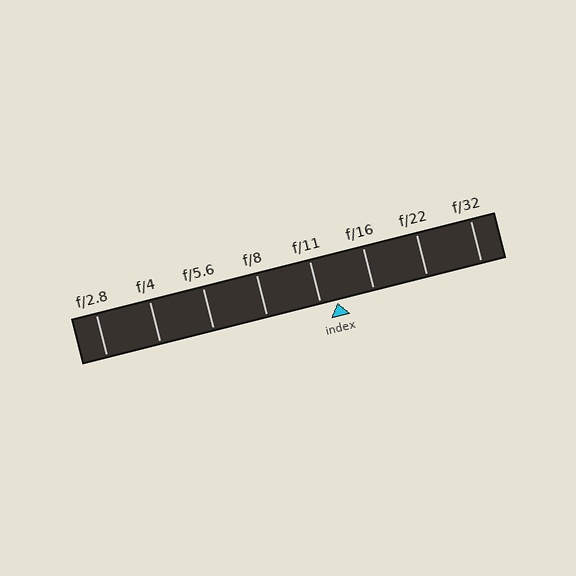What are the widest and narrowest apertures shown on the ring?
The widest aperture shown is f/2.8 and the narrowest is f/32.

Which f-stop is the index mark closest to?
The index mark is closest to f/11.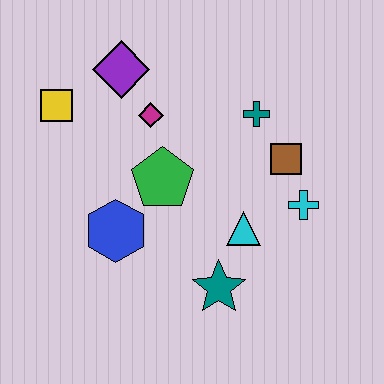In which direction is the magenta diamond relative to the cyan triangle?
The magenta diamond is above the cyan triangle.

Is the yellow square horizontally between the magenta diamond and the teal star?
No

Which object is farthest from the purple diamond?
The teal star is farthest from the purple diamond.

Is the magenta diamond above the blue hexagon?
Yes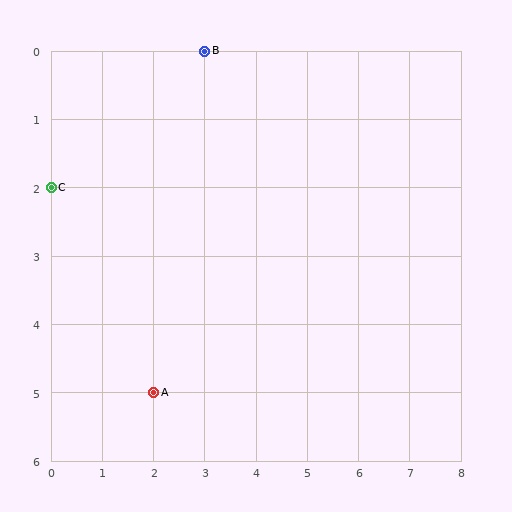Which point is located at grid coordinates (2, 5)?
Point A is at (2, 5).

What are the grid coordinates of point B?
Point B is at grid coordinates (3, 0).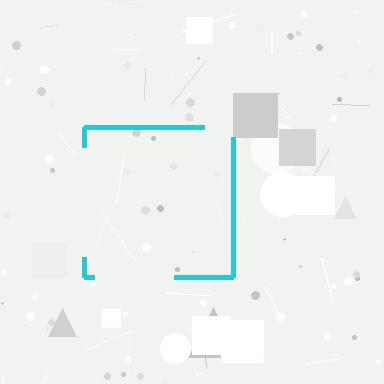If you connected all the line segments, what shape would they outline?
They would outline a square.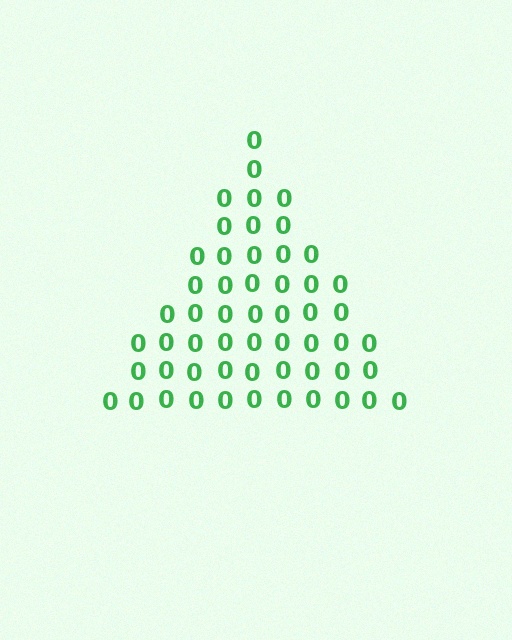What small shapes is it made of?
It is made of small digit 0's.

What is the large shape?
The large shape is a triangle.